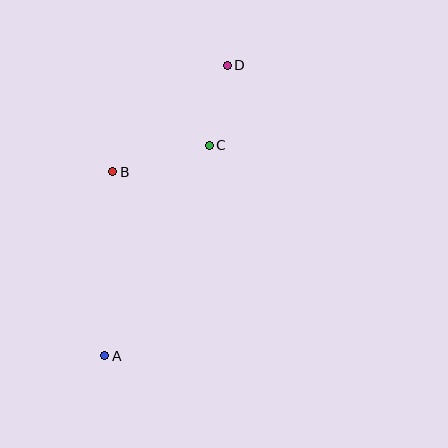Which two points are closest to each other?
Points C and D are closest to each other.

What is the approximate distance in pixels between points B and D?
The distance between B and D is approximately 156 pixels.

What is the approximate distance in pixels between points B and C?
The distance between B and C is approximately 100 pixels.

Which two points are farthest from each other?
Points A and D are farthest from each other.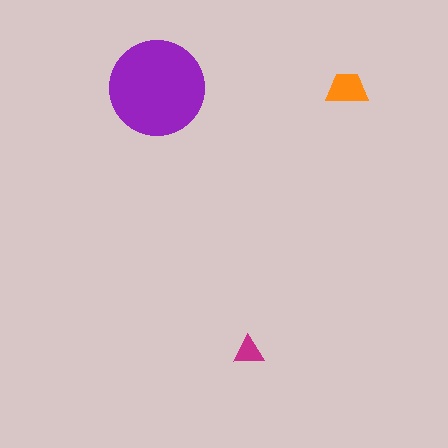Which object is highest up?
The orange trapezoid is topmost.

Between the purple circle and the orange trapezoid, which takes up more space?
The purple circle.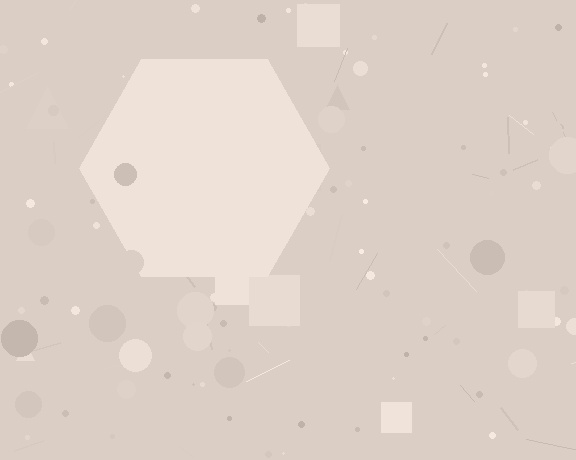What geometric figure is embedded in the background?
A hexagon is embedded in the background.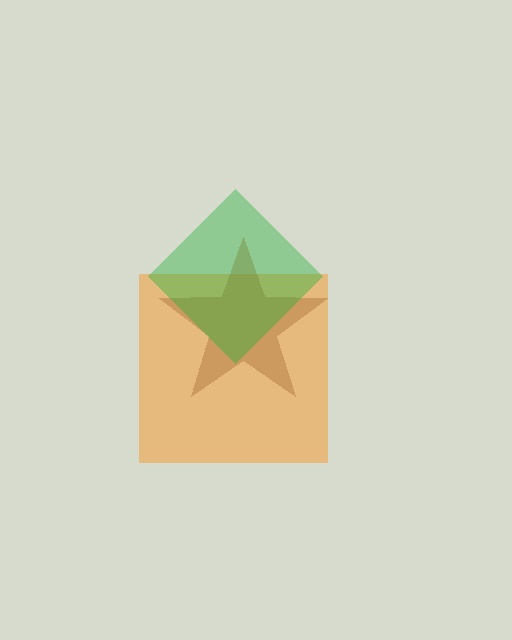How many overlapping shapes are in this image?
There are 3 overlapping shapes in the image.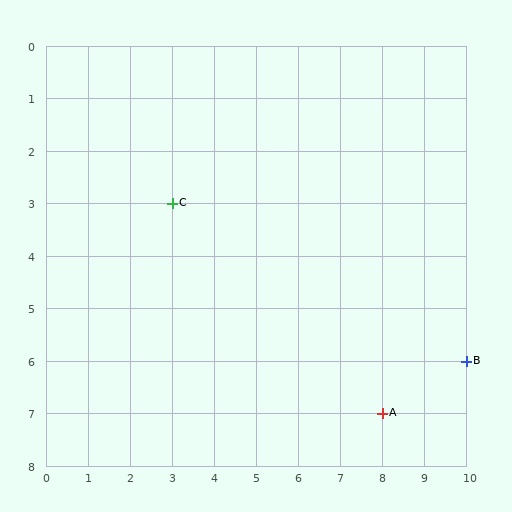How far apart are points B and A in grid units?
Points B and A are 2 columns and 1 row apart (about 2.2 grid units diagonally).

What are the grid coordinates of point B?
Point B is at grid coordinates (10, 6).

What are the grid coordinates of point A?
Point A is at grid coordinates (8, 7).